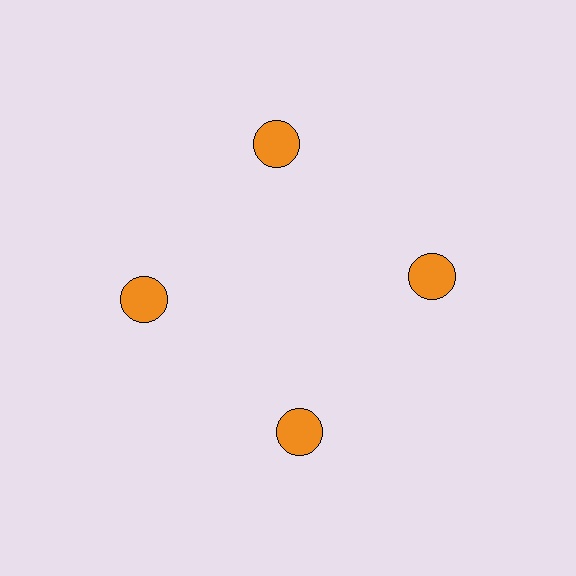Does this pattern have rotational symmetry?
Yes, this pattern has 4-fold rotational symmetry. It looks the same after rotating 90 degrees around the center.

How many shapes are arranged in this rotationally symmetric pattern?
There are 4 shapes, arranged in 4 groups of 1.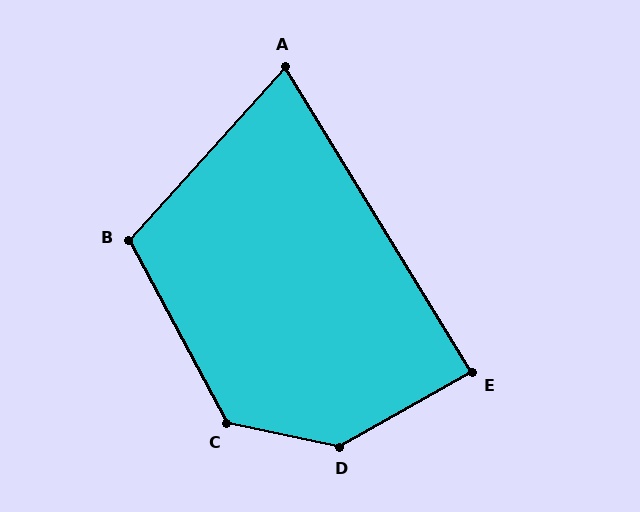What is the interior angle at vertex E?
Approximately 88 degrees (approximately right).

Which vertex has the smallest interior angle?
A, at approximately 74 degrees.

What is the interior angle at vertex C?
Approximately 130 degrees (obtuse).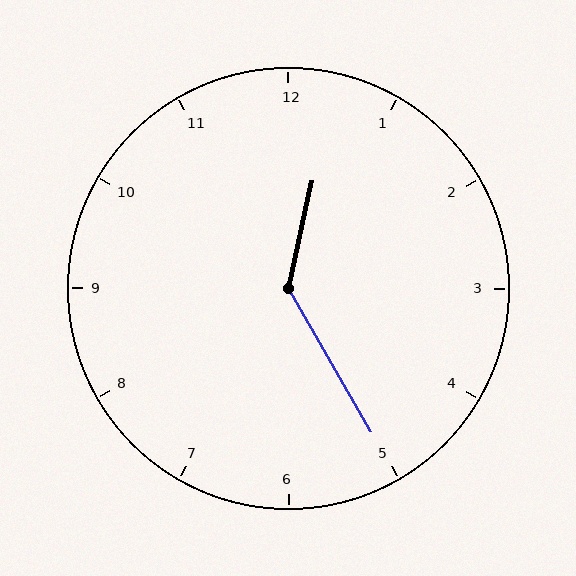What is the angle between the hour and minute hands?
Approximately 138 degrees.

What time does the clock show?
12:25.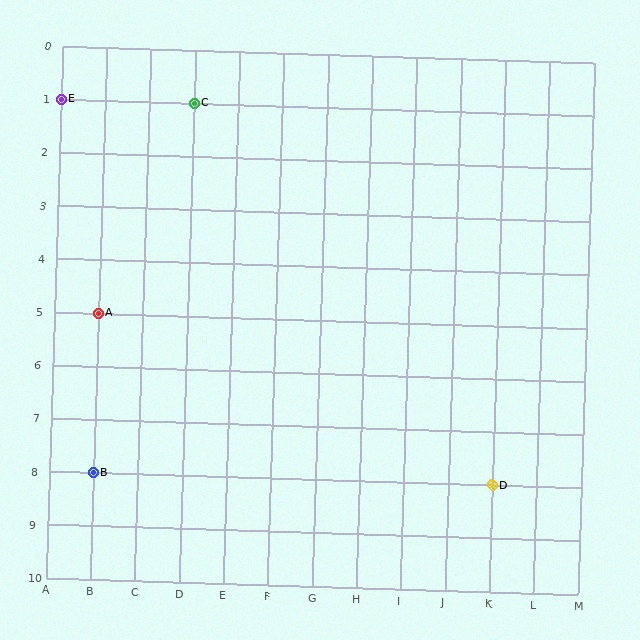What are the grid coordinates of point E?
Point E is at grid coordinates (A, 1).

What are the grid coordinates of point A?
Point A is at grid coordinates (B, 5).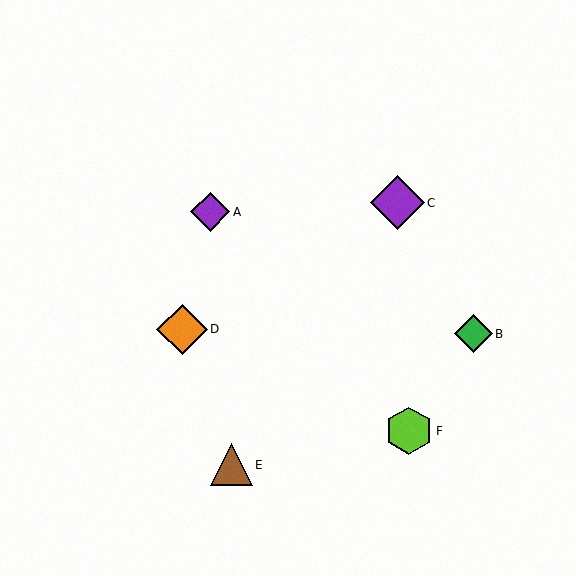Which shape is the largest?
The purple diamond (labeled C) is the largest.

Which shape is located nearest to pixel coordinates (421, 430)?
The lime hexagon (labeled F) at (409, 431) is nearest to that location.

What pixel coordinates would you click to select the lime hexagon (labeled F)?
Click at (409, 431) to select the lime hexagon F.